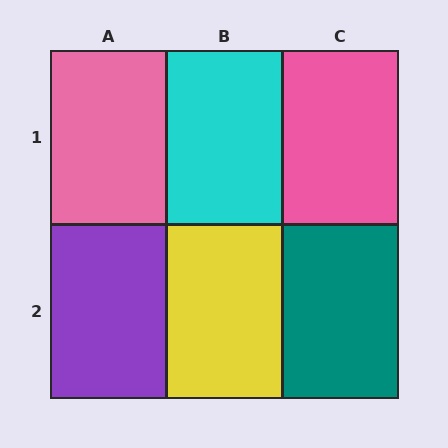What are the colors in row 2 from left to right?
Purple, yellow, teal.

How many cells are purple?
1 cell is purple.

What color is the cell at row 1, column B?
Cyan.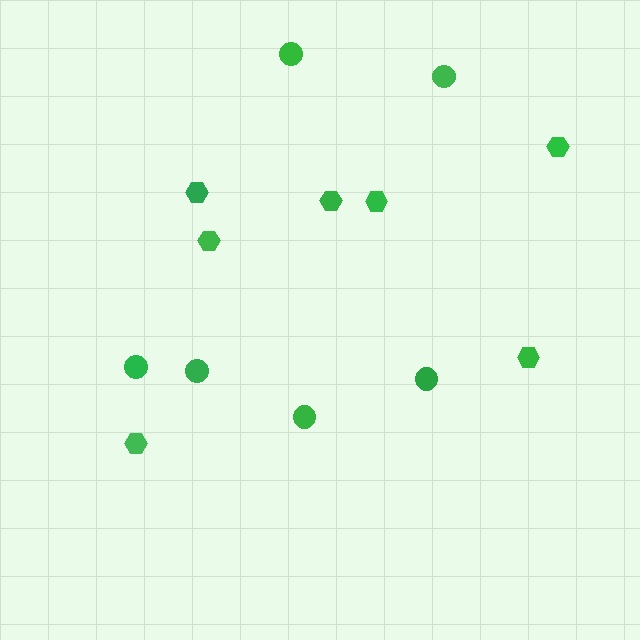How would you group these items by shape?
There are 2 groups: one group of hexagons (7) and one group of circles (6).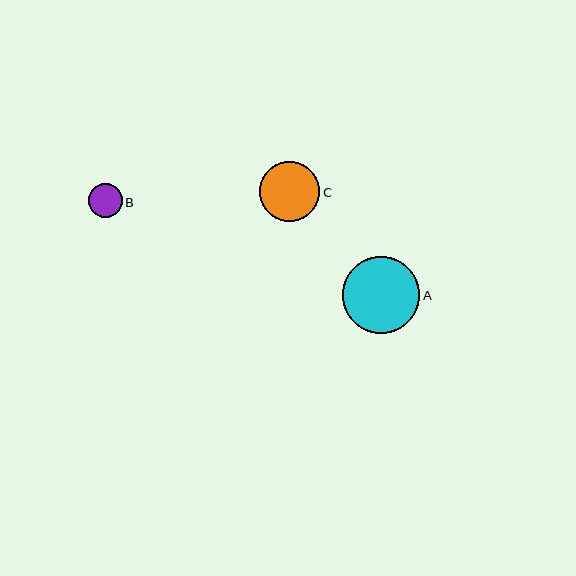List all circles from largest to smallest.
From largest to smallest: A, C, B.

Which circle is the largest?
Circle A is the largest with a size of approximately 77 pixels.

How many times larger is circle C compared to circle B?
Circle C is approximately 1.8 times the size of circle B.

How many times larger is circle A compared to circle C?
Circle A is approximately 1.3 times the size of circle C.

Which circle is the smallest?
Circle B is the smallest with a size of approximately 34 pixels.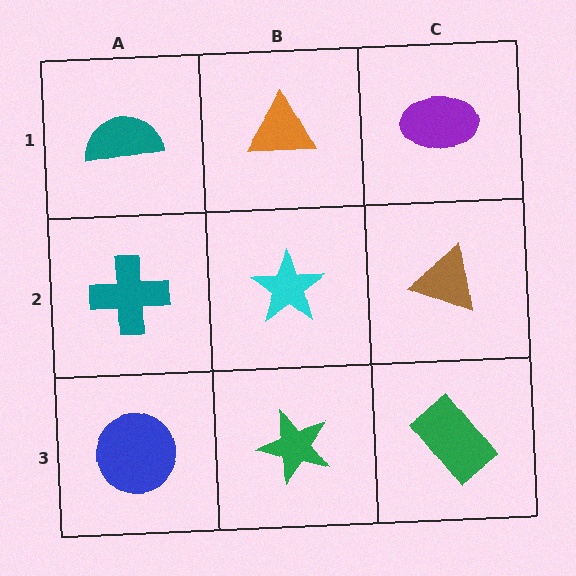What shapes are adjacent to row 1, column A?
A teal cross (row 2, column A), an orange triangle (row 1, column B).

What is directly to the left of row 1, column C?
An orange triangle.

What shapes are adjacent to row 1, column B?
A cyan star (row 2, column B), a teal semicircle (row 1, column A), a purple ellipse (row 1, column C).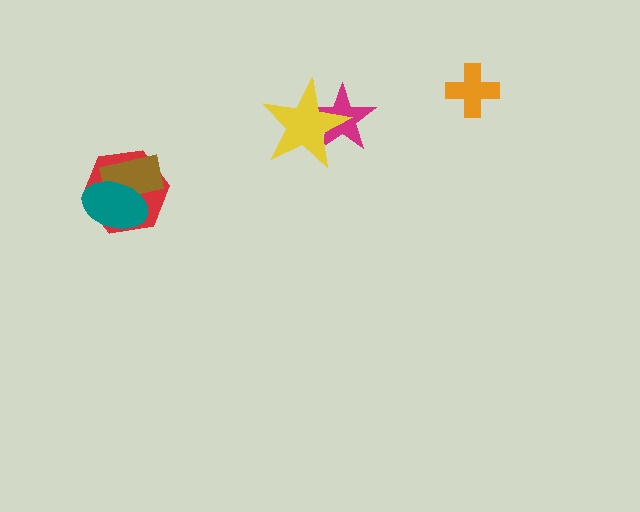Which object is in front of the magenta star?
The yellow star is in front of the magenta star.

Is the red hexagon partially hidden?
Yes, it is partially covered by another shape.